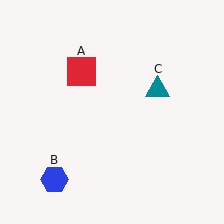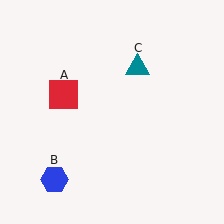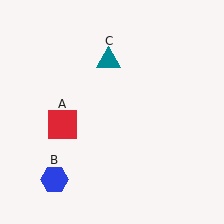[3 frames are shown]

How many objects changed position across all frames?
2 objects changed position: red square (object A), teal triangle (object C).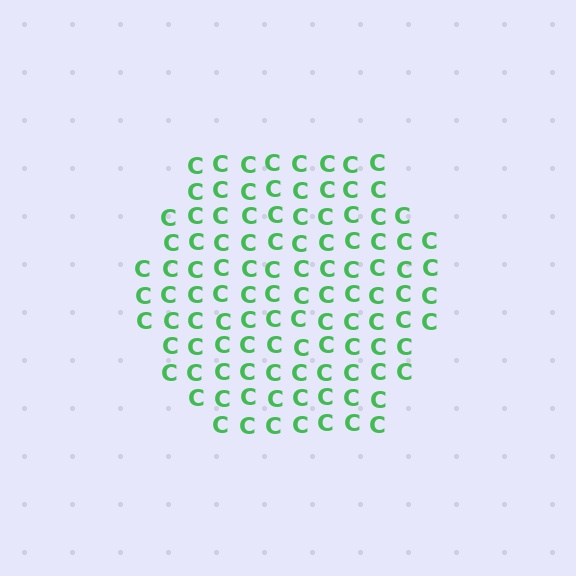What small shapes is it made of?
It is made of small letter C's.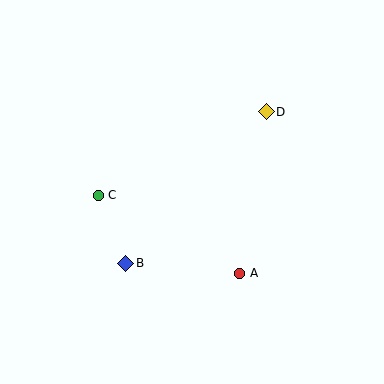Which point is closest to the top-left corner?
Point C is closest to the top-left corner.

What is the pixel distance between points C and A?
The distance between C and A is 161 pixels.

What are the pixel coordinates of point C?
Point C is at (98, 195).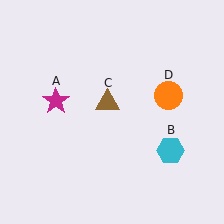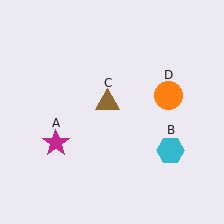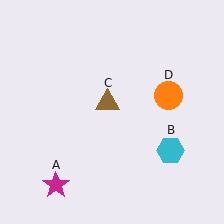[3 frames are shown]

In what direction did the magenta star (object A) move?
The magenta star (object A) moved down.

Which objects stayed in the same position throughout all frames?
Cyan hexagon (object B) and brown triangle (object C) and orange circle (object D) remained stationary.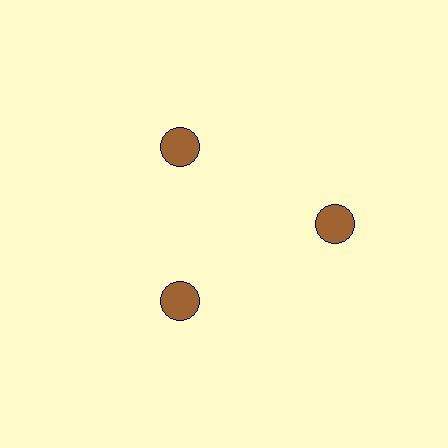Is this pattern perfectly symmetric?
No. The 3 brown circles are arranged in a ring, but one element near the 3 o'clock position is pushed outward from the center, breaking the 3-fold rotational symmetry.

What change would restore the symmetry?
The symmetry would be restored by moving it inward, back onto the ring so that all 3 circles sit at equal angles and equal distance from the center.